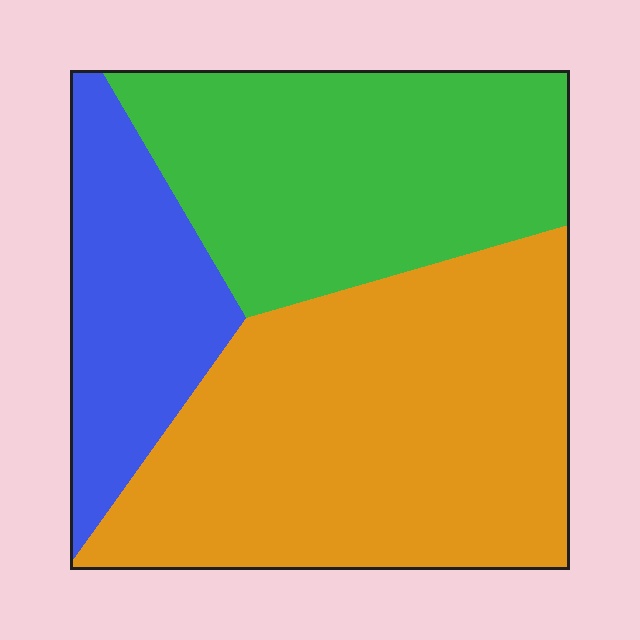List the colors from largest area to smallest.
From largest to smallest: orange, green, blue.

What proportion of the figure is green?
Green covers roughly 35% of the figure.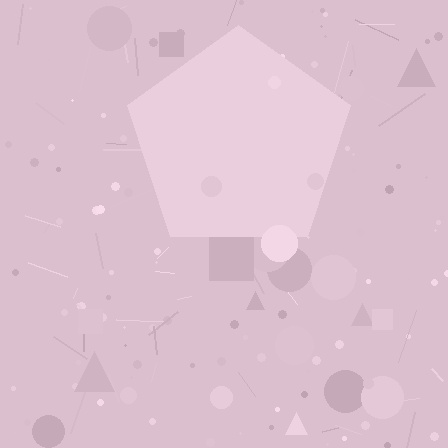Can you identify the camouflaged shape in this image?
The camouflaged shape is a pentagon.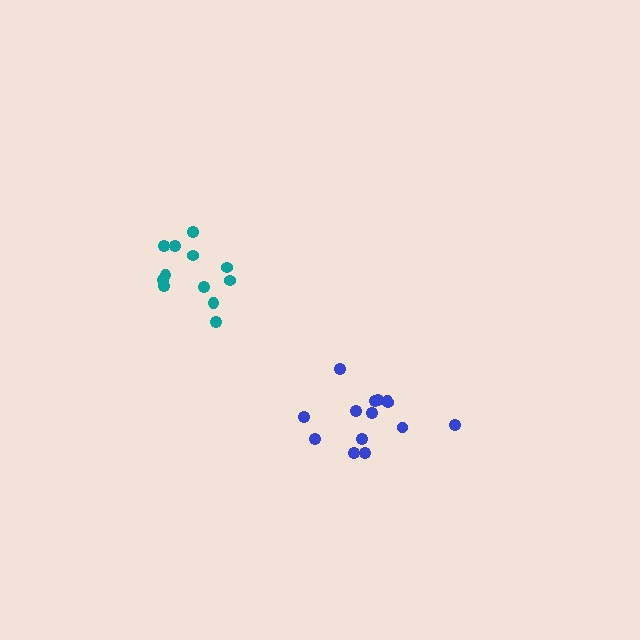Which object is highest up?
The teal cluster is topmost.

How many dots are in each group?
Group 1: 14 dots, Group 2: 12 dots (26 total).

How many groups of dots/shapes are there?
There are 2 groups.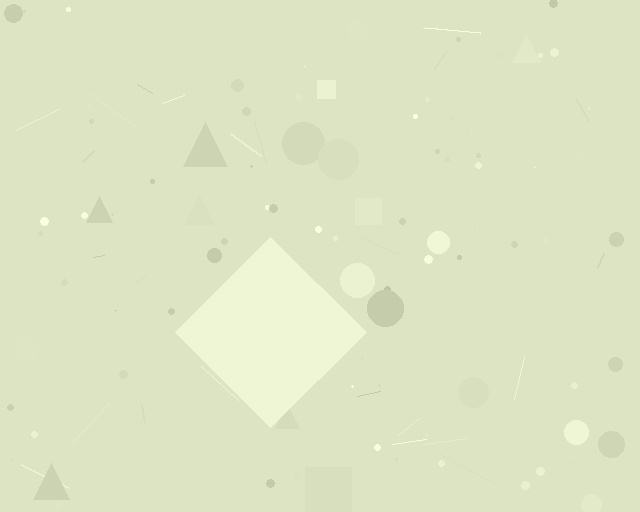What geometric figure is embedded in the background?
A diamond is embedded in the background.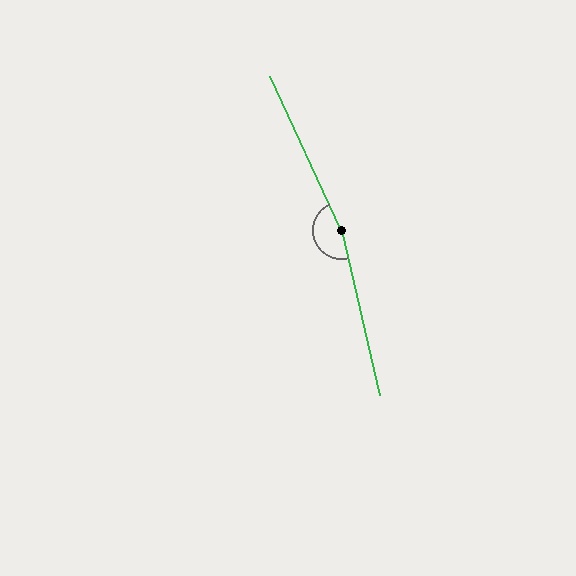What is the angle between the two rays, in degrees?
Approximately 168 degrees.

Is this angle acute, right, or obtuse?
It is obtuse.